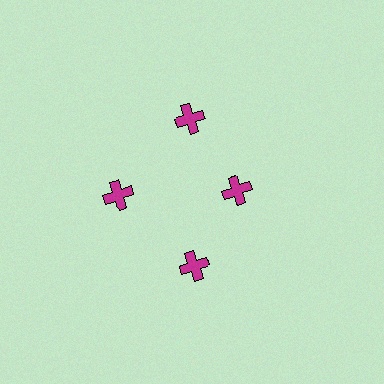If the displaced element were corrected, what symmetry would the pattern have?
It would have 4-fold rotational symmetry — the pattern would map onto itself every 90 degrees.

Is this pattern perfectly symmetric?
No. The 4 magenta crosses are arranged in a ring, but one element near the 3 o'clock position is pulled inward toward the center, breaking the 4-fold rotational symmetry.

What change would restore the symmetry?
The symmetry would be restored by moving it outward, back onto the ring so that all 4 crosses sit at equal angles and equal distance from the center.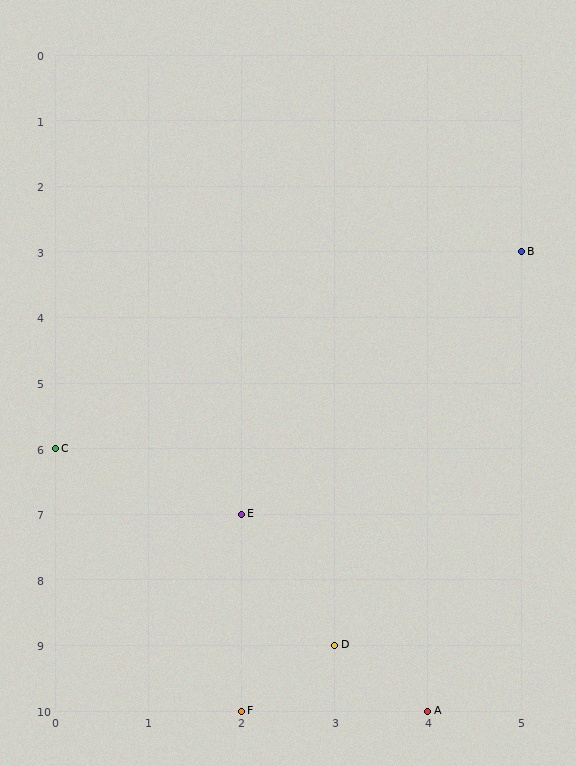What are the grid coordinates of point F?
Point F is at grid coordinates (2, 10).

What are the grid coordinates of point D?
Point D is at grid coordinates (3, 9).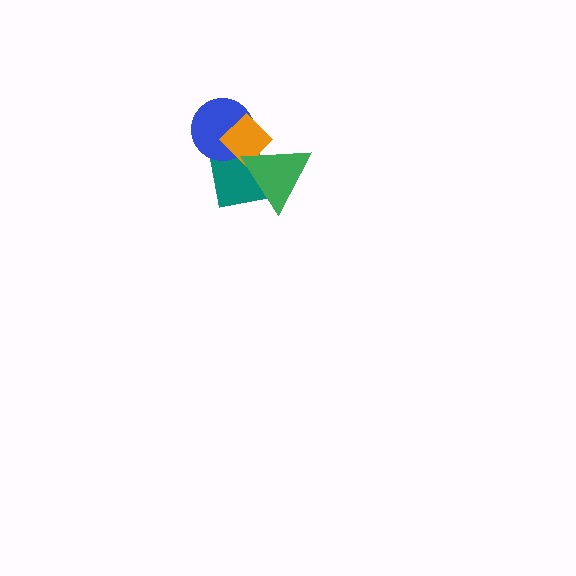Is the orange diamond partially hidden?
Yes, it is partially covered by another shape.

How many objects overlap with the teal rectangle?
3 objects overlap with the teal rectangle.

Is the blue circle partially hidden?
Yes, it is partially covered by another shape.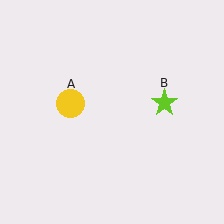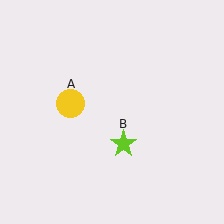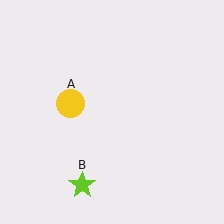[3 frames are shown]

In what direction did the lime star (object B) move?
The lime star (object B) moved down and to the left.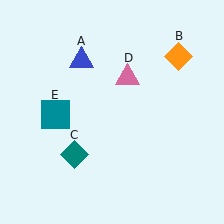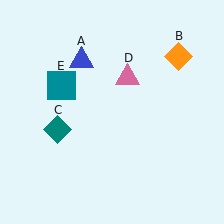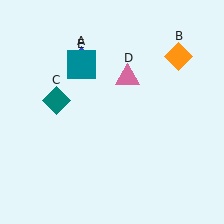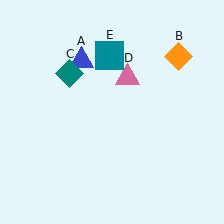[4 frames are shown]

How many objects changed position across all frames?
2 objects changed position: teal diamond (object C), teal square (object E).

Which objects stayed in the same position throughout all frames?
Blue triangle (object A) and orange diamond (object B) and pink triangle (object D) remained stationary.